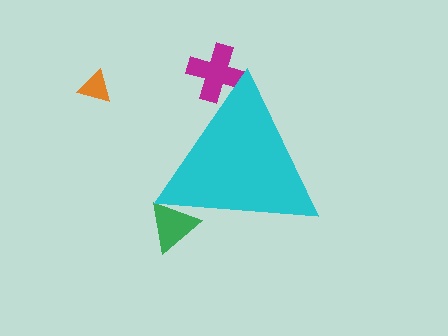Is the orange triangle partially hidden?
No, the orange triangle is fully visible.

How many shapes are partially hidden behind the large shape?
2 shapes are partially hidden.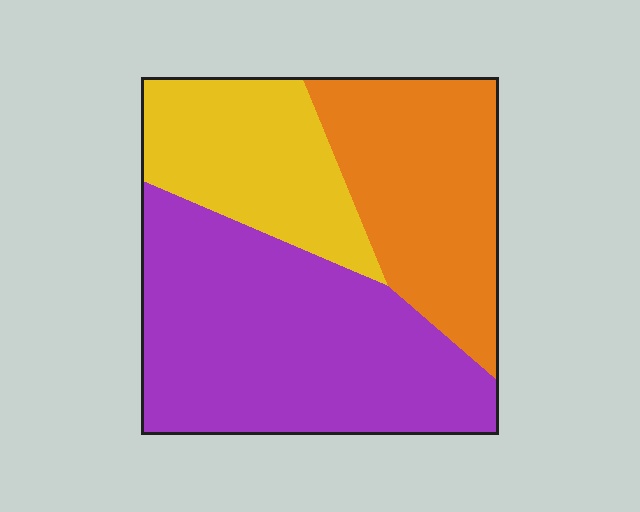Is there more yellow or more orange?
Orange.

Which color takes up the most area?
Purple, at roughly 50%.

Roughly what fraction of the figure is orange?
Orange covers around 30% of the figure.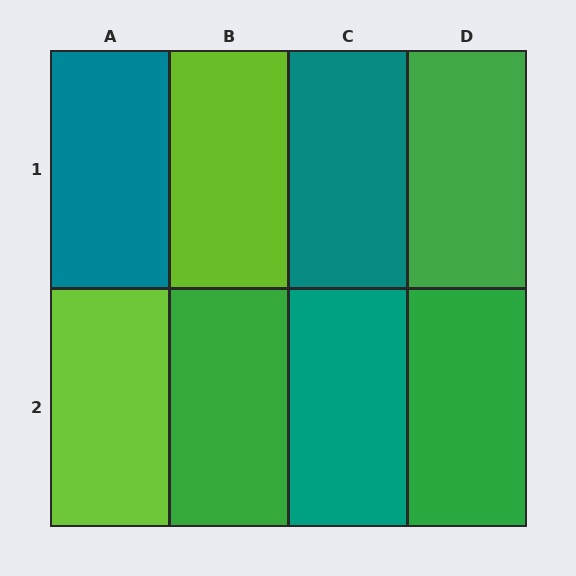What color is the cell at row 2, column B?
Green.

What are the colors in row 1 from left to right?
Teal, lime, teal, green.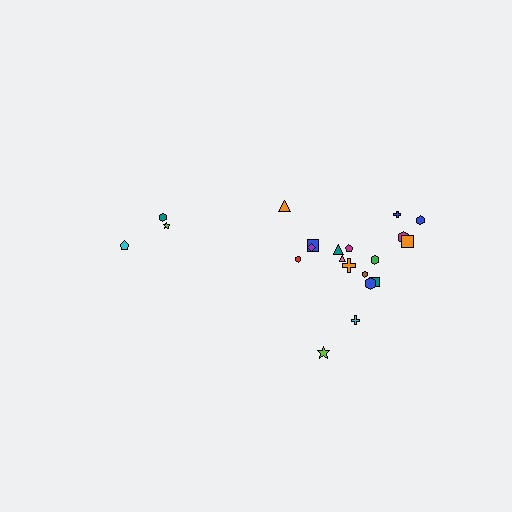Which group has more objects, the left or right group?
The right group.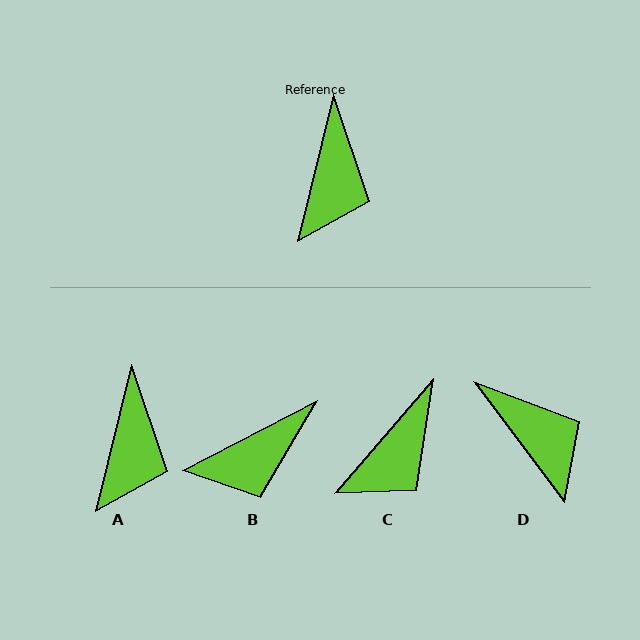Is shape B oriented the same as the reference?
No, it is off by about 49 degrees.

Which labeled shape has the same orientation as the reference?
A.